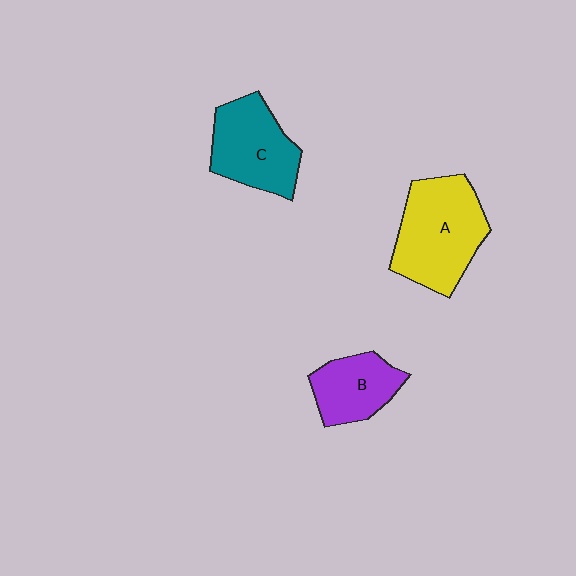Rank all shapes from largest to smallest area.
From largest to smallest: A (yellow), C (teal), B (purple).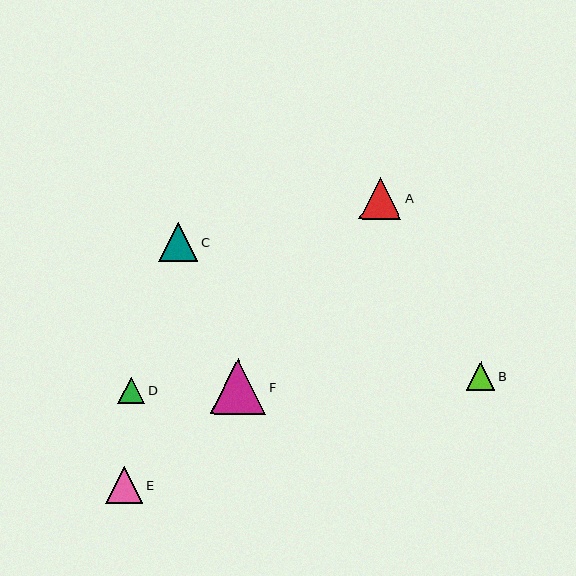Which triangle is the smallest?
Triangle D is the smallest with a size of approximately 27 pixels.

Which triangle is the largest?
Triangle F is the largest with a size of approximately 56 pixels.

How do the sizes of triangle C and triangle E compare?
Triangle C and triangle E are approximately the same size.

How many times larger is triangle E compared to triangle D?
Triangle E is approximately 1.4 times the size of triangle D.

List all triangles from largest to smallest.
From largest to smallest: F, A, C, E, B, D.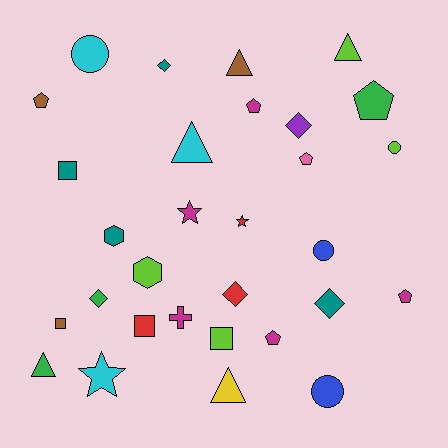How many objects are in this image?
There are 30 objects.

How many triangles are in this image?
There are 5 triangles.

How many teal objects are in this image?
There are 4 teal objects.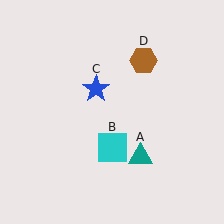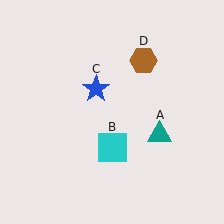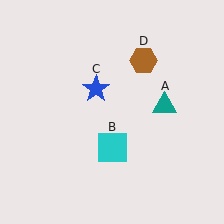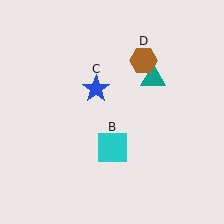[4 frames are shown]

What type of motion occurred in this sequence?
The teal triangle (object A) rotated counterclockwise around the center of the scene.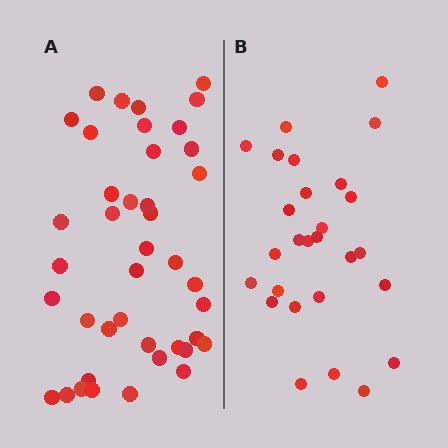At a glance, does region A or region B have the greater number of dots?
Region A (the left region) has more dots.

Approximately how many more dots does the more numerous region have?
Region A has approximately 15 more dots than region B.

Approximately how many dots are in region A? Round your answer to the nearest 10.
About 40 dots. (The exact count is 41, which rounds to 40.)